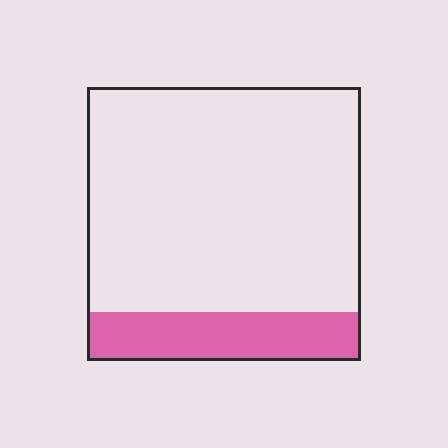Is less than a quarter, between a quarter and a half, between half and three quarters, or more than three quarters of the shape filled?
Less than a quarter.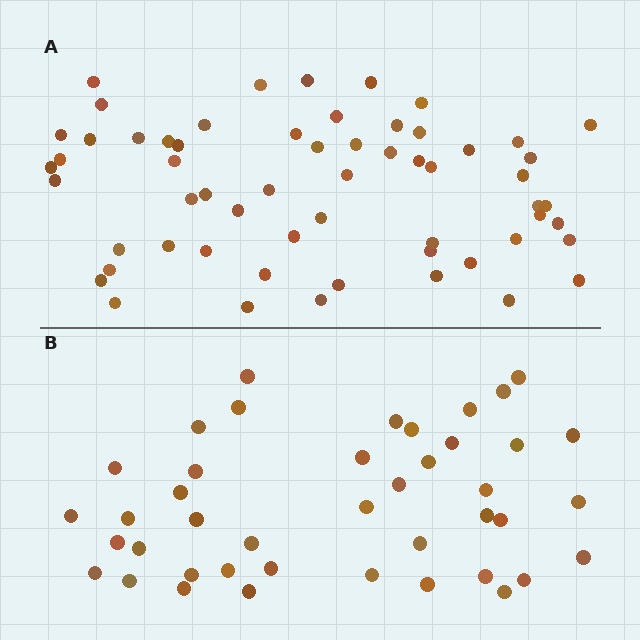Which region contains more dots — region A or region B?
Region A (the top region) has more dots.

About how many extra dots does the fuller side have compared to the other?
Region A has approximately 15 more dots than region B.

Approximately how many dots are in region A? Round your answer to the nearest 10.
About 60 dots. (The exact count is 59, which rounds to 60.)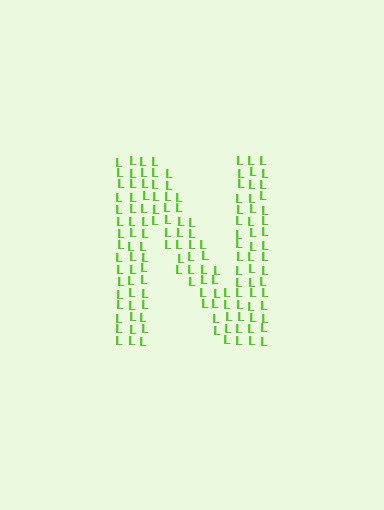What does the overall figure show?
The overall figure shows the letter N.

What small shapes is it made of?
It is made of small letter L's.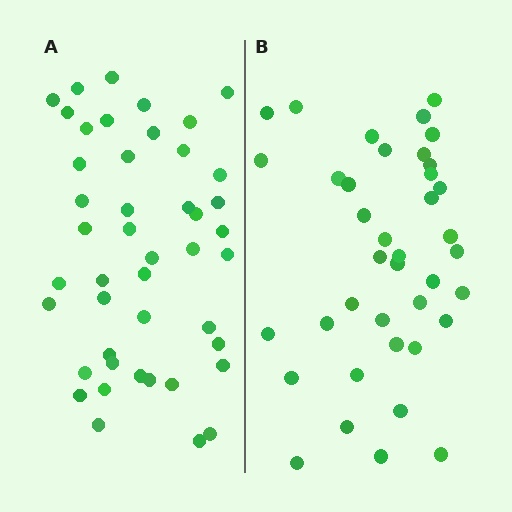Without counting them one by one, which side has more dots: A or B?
Region A (the left region) has more dots.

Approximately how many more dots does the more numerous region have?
Region A has about 6 more dots than region B.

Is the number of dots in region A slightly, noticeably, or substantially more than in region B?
Region A has only slightly more — the two regions are fairly close. The ratio is roughly 1.2 to 1.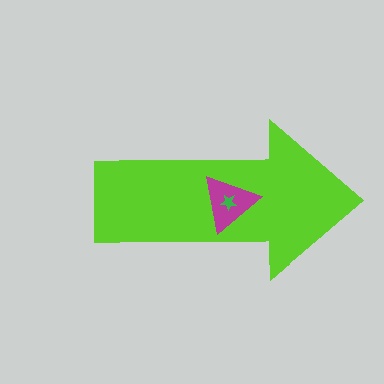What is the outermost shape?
The lime arrow.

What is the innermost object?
The green star.